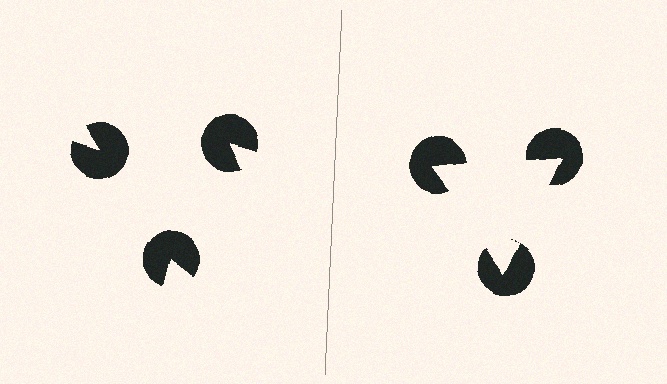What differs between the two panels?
The pac-man discs are positioned identically on both sides; only the wedge orientations differ. On the right they align to a triangle; on the left they are misaligned.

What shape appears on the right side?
An illusory triangle.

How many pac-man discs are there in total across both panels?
6 — 3 on each side.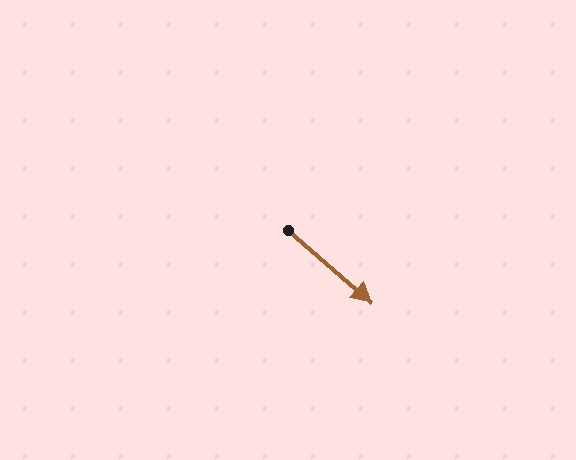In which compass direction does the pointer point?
Southeast.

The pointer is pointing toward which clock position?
Roughly 4 o'clock.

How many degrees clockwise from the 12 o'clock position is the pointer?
Approximately 131 degrees.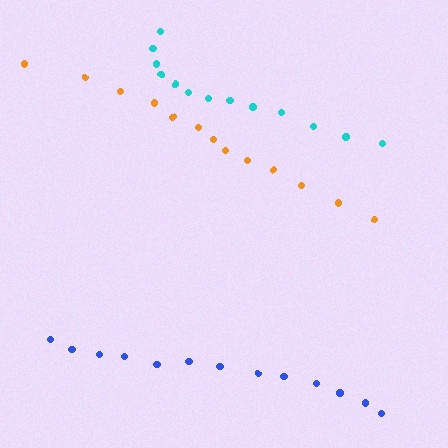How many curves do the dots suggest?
There are 3 distinct paths.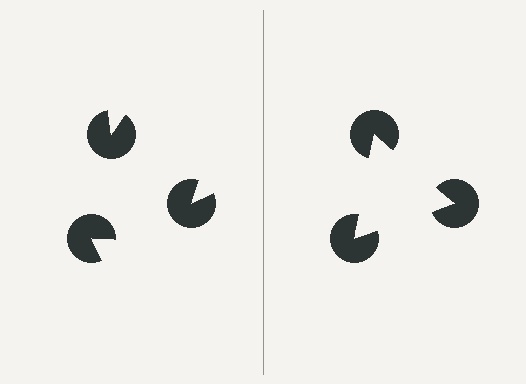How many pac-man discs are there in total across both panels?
6 — 3 on each side.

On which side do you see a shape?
An illusory triangle appears on the right side. On the left side the wedge cuts are rotated, so no coherent shape forms.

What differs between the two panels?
The pac-man discs are positioned identically on both sides; only the wedge orientations differ. On the right they align to a triangle; on the left they are misaligned.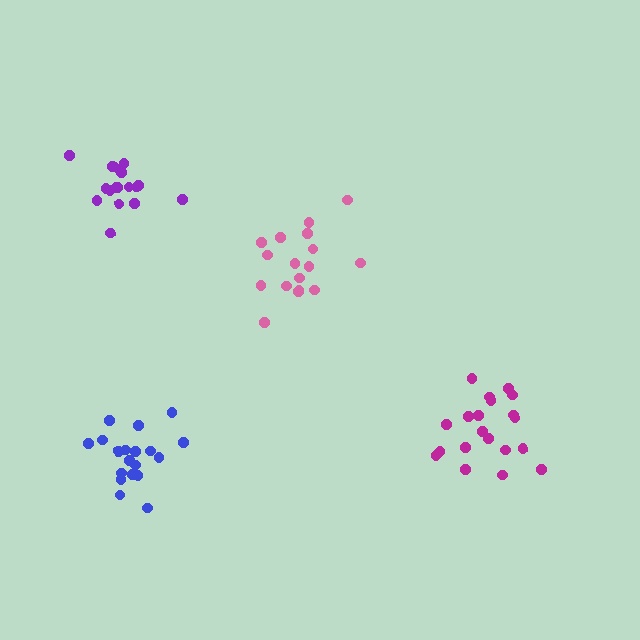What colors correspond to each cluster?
The clusters are colored: purple, blue, pink, magenta.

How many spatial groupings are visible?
There are 4 spatial groupings.